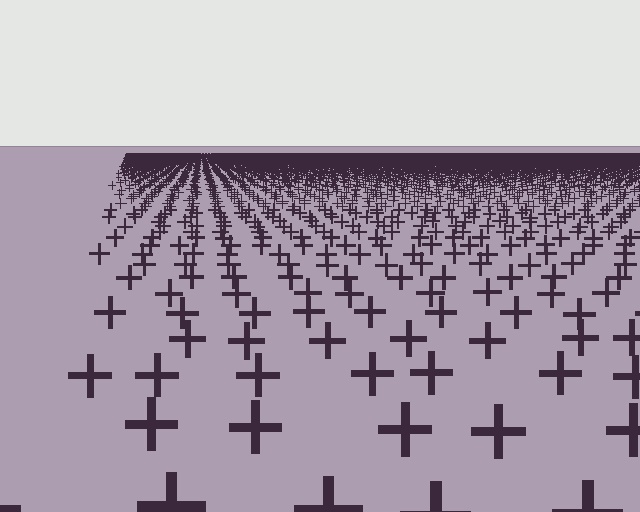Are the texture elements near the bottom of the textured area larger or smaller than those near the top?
Larger. Near the bottom, elements are closer to the viewer and appear at a bigger on-screen size.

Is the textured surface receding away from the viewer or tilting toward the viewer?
The surface is receding away from the viewer. Texture elements get smaller and denser toward the top.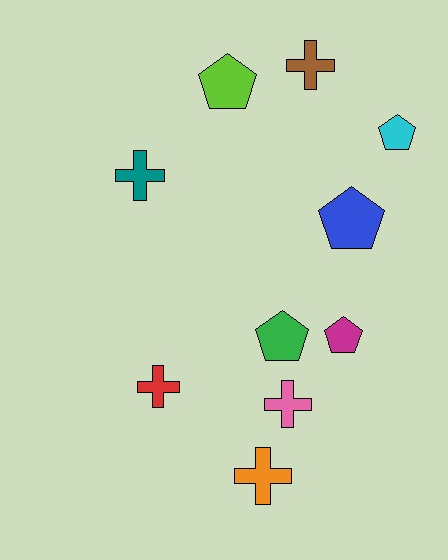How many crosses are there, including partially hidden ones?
There are 5 crosses.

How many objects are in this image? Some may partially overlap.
There are 10 objects.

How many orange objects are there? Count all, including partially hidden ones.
There is 1 orange object.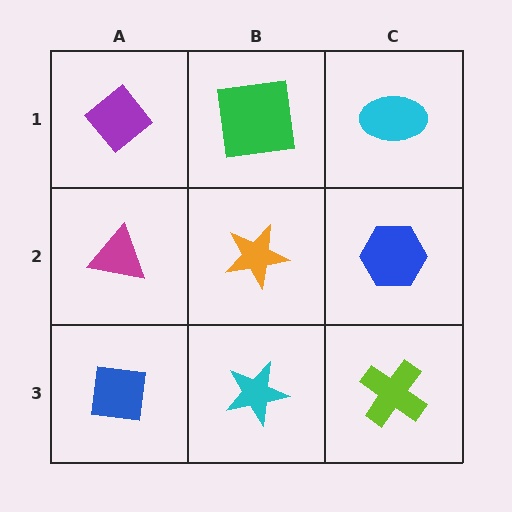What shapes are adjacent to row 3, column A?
A magenta triangle (row 2, column A), a cyan star (row 3, column B).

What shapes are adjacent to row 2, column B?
A green square (row 1, column B), a cyan star (row 3, column B), a magenta triangle (row 2, column A), a blue hexagon (row 2, column C).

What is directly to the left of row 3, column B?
A blue square.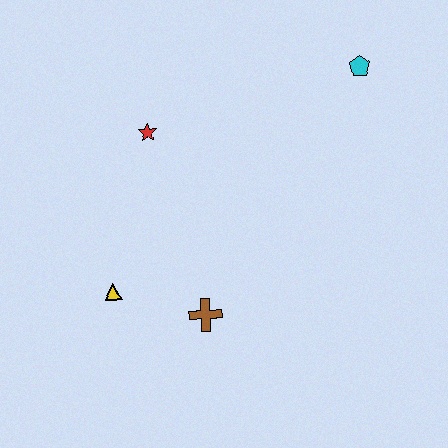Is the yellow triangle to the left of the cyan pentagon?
Yes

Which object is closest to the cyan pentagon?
The red star is closest to the cyan pentagon.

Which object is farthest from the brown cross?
The cyan pentagon is farthest from the brown cross.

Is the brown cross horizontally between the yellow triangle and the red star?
No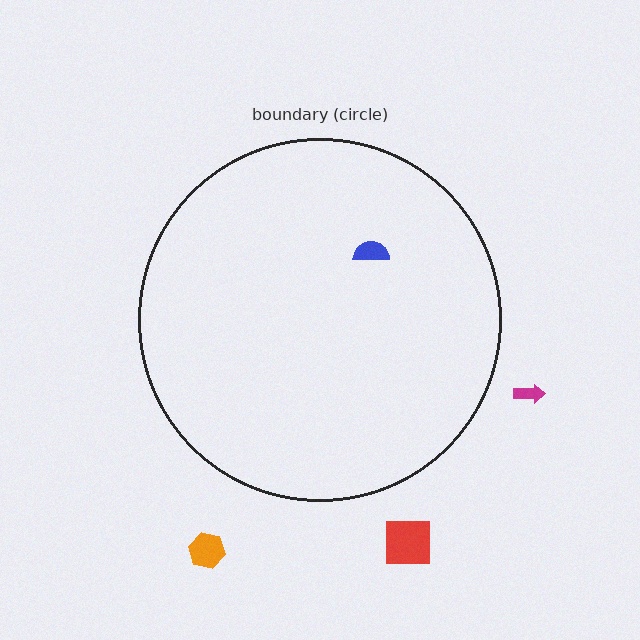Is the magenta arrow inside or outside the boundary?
Outside.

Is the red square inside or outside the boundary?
Outside.